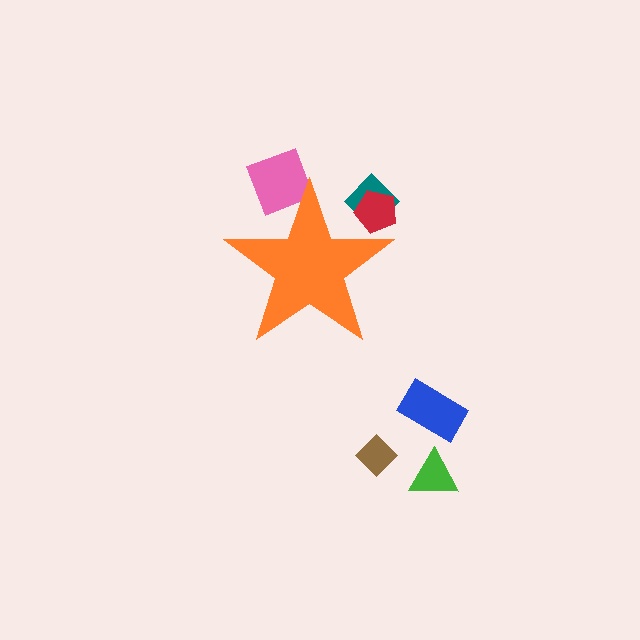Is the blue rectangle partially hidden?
No, the blue rectangle is fully visible.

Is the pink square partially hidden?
Yes, the pink square is partially hidden behind the orange star.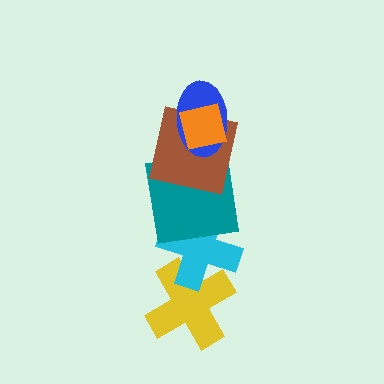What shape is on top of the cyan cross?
The teal square is on top of the cyan cross.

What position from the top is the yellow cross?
The yellow cross is 6th from the top.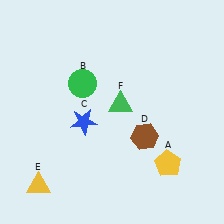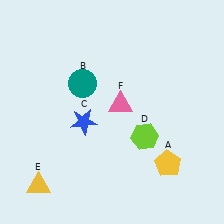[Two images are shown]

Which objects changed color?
B changed from green to teal. D changed from brown to lime. F changed from green to pink.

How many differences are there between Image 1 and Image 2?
There are 3 differences between the two images.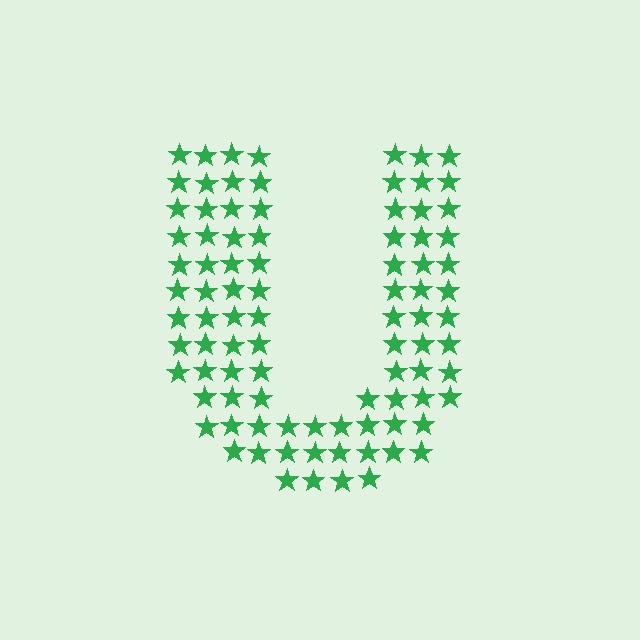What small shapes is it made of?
It is made of small stars.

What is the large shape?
The large shape is the letter U.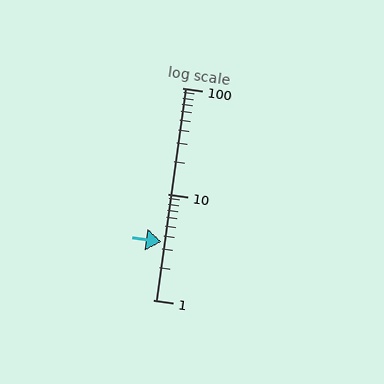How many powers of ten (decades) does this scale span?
The scale spans 2 decades, from 1 to 100.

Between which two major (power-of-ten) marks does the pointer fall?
The pointer is between 1 and 10.